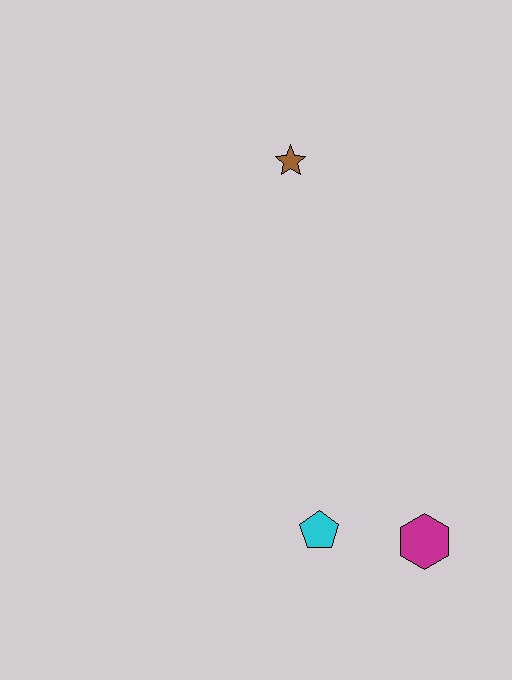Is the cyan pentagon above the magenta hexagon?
Yes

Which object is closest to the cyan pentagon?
The magenta hexagon is closest to the cyan pentagon.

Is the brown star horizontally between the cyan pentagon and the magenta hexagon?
No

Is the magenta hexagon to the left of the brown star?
No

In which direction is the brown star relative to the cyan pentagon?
The brown star is above the cyan pentagon.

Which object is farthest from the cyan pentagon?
The brown star is farthest from the cyan pentagon.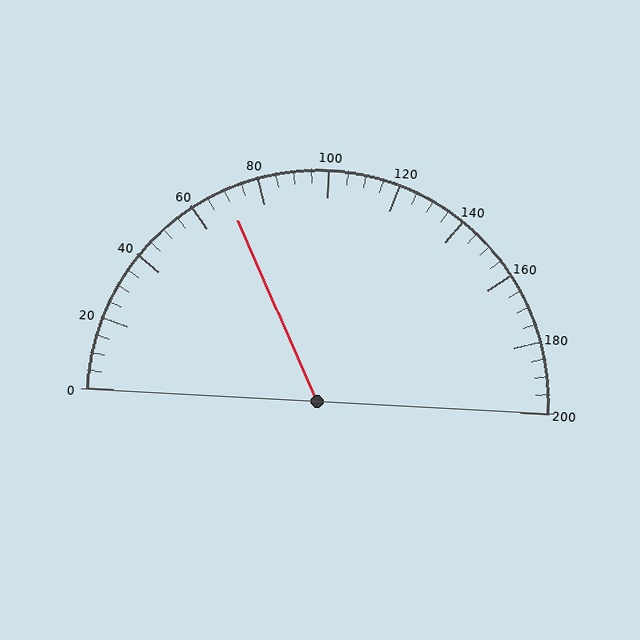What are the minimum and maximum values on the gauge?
The gauge ranges from 0 to 200.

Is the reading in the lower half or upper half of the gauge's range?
The reading is in the lower half of the range (0 to 200).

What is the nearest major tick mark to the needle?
The nearest major tick mark is 80.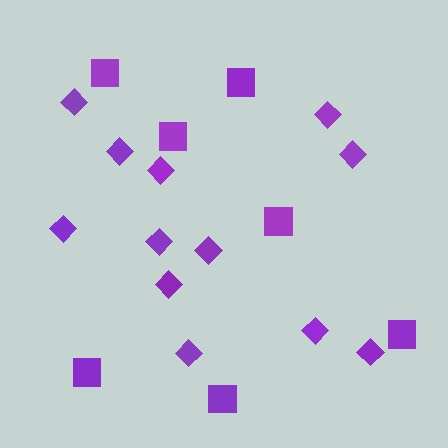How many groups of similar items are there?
There are 2 groups: one group of squares (7) and one group of diamonds (12).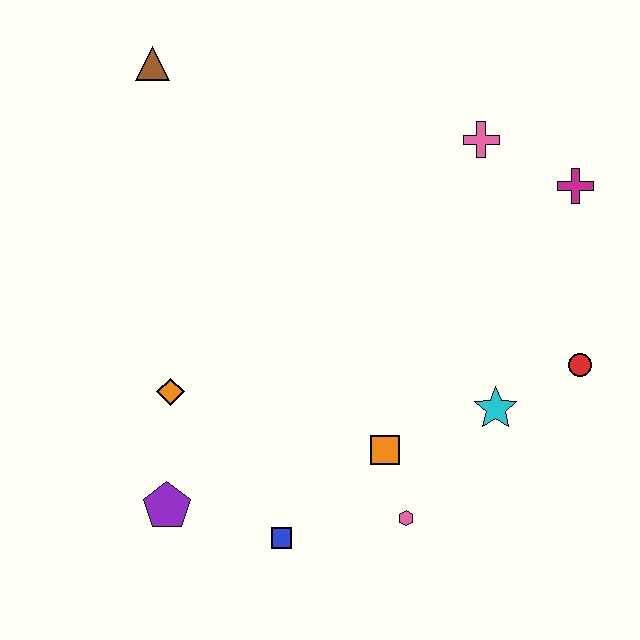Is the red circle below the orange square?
No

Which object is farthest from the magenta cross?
The purple pentagon is farthest from the magenta cross.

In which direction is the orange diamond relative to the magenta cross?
The orange diamond is to the left of the magenta cross.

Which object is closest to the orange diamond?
The purple pentagon is closest to the orange diamond.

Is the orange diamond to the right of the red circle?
No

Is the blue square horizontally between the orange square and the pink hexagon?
No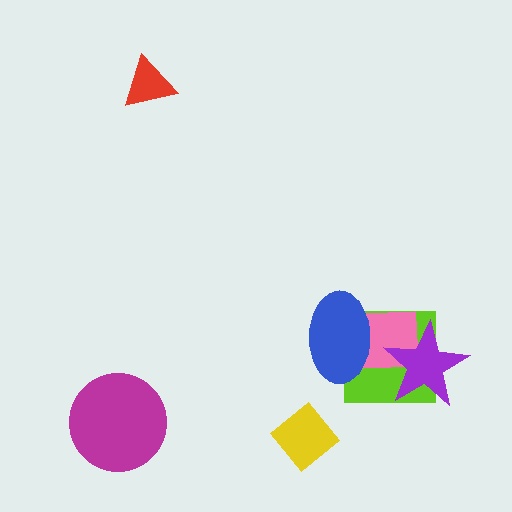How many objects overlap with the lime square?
3 objects overlap with the lime square.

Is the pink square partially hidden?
Yes, it is partially covered by another shape.